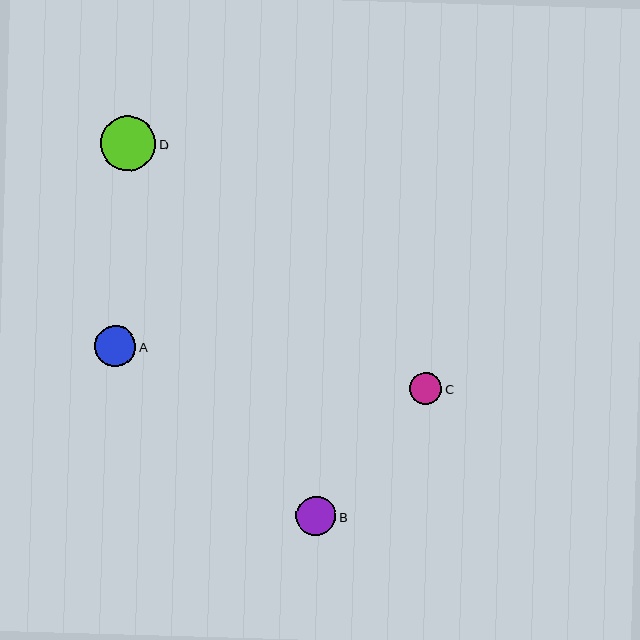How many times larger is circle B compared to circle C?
Circle B is approximately 1.2 times the size of circle C.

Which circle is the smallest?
Circle C is the smallest with a size of approximately 32 pixels.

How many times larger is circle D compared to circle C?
Circle D is approximately 1.7 times the size of circle C.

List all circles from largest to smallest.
From largest to smallest: D, A, B, C.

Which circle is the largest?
Circle D is the largest with a size of approximately 55 pixels.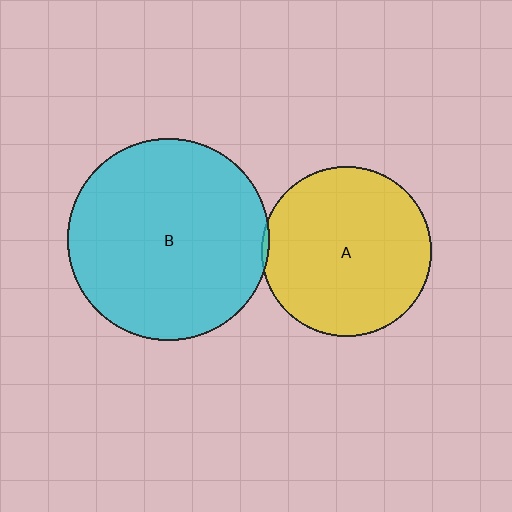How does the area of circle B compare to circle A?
Approximately 1.4 times.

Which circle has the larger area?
Circle B (cyan).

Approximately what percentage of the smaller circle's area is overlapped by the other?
Approximately 5%.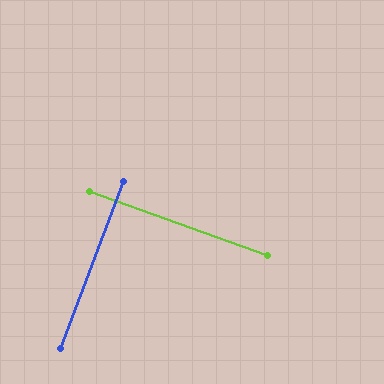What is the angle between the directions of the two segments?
Approximately 89 degrees.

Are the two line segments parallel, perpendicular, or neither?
Perpendicular — they meet at approximately 89°.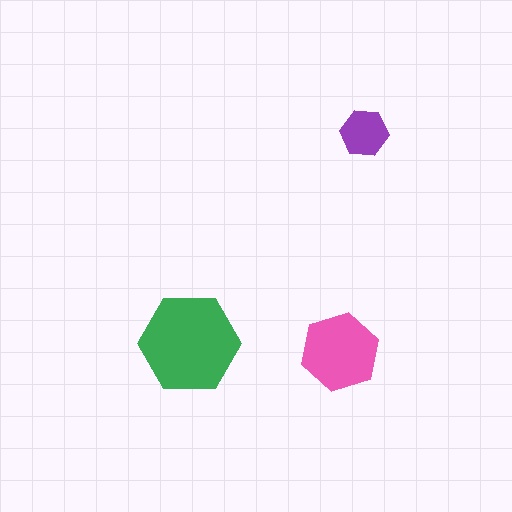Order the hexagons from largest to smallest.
the green one, the pink one, the purple one.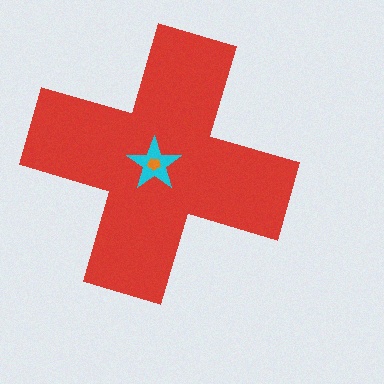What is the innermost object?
The orange pentagon.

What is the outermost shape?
The red cross.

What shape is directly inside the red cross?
The cyan star.